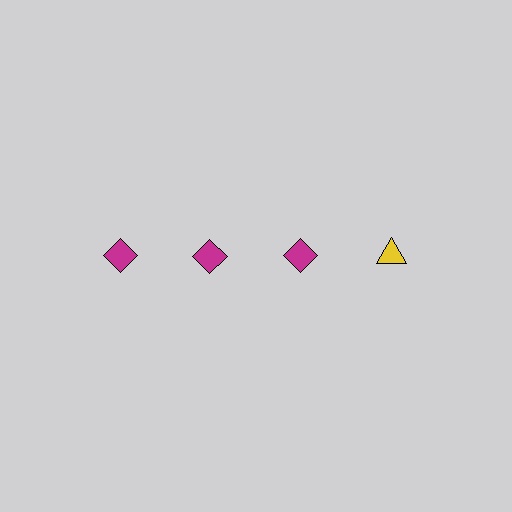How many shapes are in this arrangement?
There are 4 shapes arranged in a grid pattern.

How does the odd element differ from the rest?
It differs in both color (yellow instead of magenta) and shape (triangle instead of diamond).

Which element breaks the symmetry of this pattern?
The yellow triangle in the top row, second from right column breaks the symmetry. All other shapes are magenta diamonds.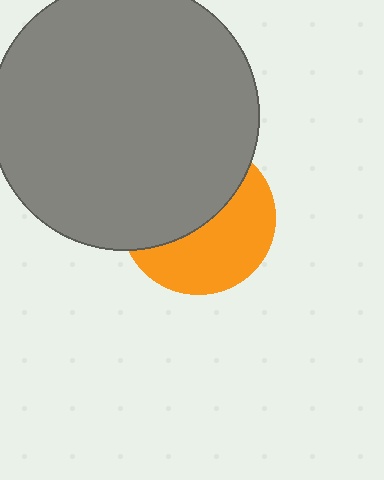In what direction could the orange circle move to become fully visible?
The orange circle could move down. That would shift it out from behind the gray circle entirely.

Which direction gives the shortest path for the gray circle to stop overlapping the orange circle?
Moving up gives the shortest separation.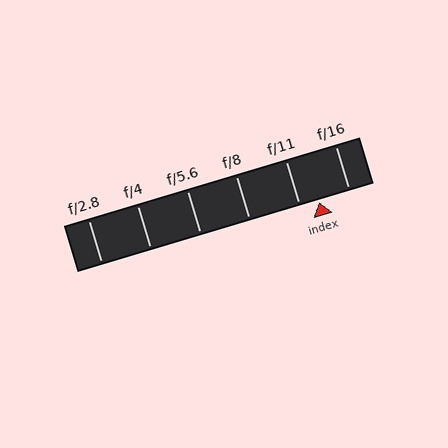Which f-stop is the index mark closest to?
The index mark is closest to f/11.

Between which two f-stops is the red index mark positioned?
The index mark is between f/11 and f/16.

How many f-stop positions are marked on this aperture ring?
There are 6 f-stop positions marked.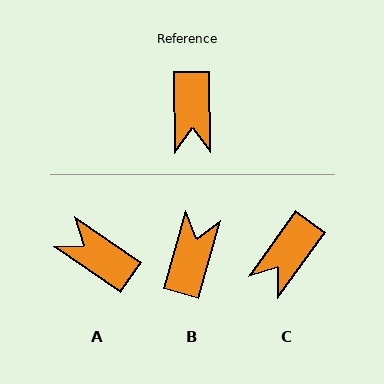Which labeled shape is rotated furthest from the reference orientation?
B, about 164 degrees away.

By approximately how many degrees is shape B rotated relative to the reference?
Approximately 164 degrees counter-clockwise.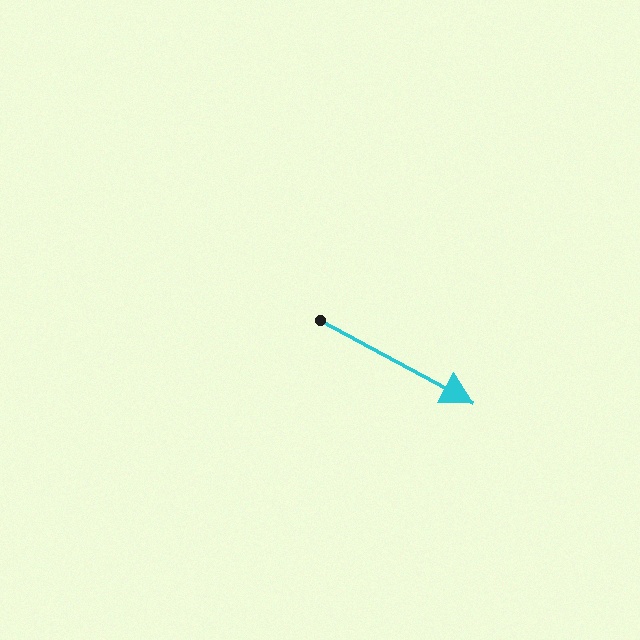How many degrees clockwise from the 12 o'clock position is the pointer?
Approximately 118 degrees.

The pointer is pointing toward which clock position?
Roughly 4 o'clock.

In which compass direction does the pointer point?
Southeast.